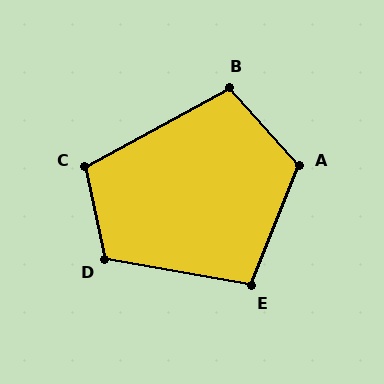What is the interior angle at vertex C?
Approximately 106 degrees (obtuse).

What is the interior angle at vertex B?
Approximately 104 degrees (obtuse).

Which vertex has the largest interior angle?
A, at approximately 116 degrees.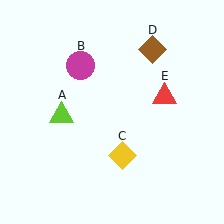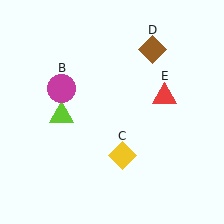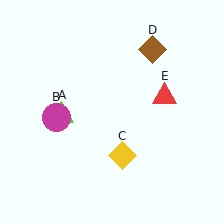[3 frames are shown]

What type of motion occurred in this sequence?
The magenta circle (object B) rotated counterclockwise around the center of the scene.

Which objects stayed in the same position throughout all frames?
Lime triangle (object A) and yellow diamond (object C) and brown diamond (object D) and red triangle (object E) remained stationary.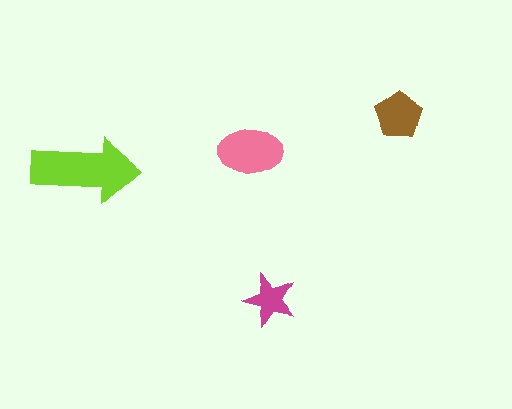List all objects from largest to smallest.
The lime arrow, the pink ellipse, the brown pentagon, the magenta star.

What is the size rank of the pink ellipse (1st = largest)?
2nd.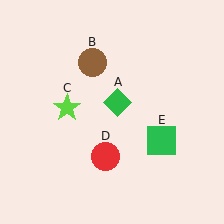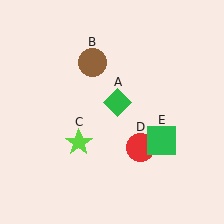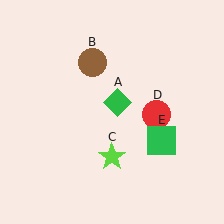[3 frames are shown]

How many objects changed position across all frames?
2 objects changed position: lime star (object C), red circle (object D).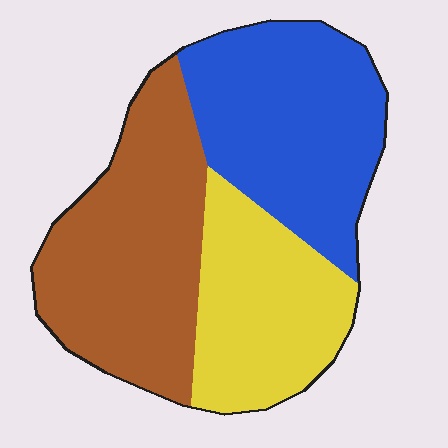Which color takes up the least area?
Yellow, at roughly 25%.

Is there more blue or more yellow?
Blue.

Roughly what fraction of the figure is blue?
Blue covers about 35% of the figure.